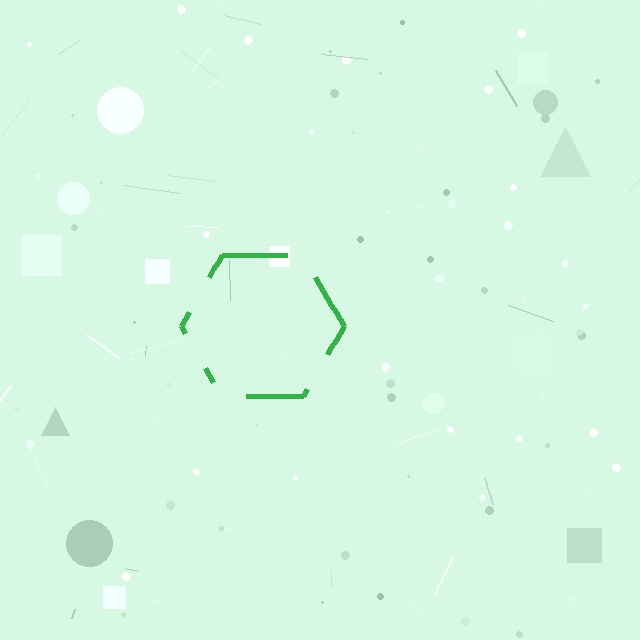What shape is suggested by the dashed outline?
The dashed outline suggests a hexagon.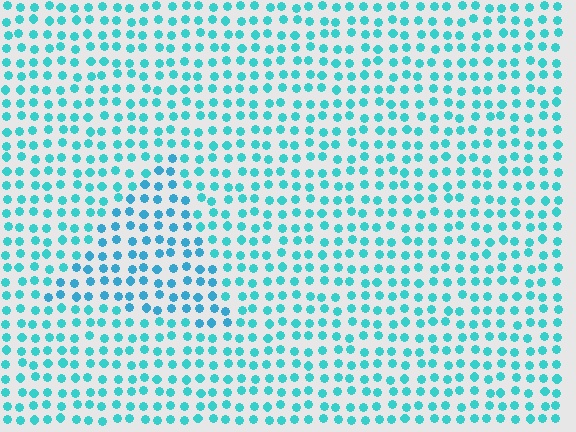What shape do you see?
I see a triangle.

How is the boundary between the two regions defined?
The boundary is defined purely by a slight shift in hue (about 19 degrees). Spacing, size, and orientation are identical on both sides.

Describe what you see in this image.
The image is filled with small cyan elements in a uniform arrangement. A triangle-shaped region is visible where the elements are tinted to a slightly different hue, forming a subtle color boundary.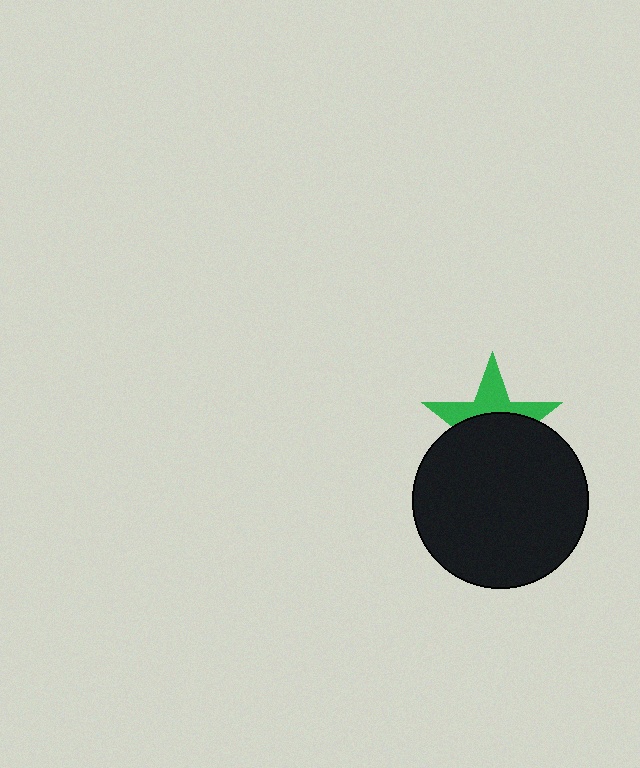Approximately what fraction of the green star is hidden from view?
Roughly 58% of the green star is hidden behind the black circle.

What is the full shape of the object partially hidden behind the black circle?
The partially hidden object is a green star.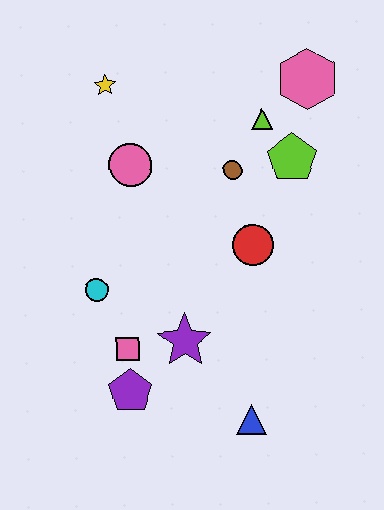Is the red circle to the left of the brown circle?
No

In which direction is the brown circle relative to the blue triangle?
The brown circle is above the blue triangle.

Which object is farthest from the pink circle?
The blue triangle is farthest from the pink circle.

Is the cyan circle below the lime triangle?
Yes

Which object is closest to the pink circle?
The yellow star is closest to the pink circle.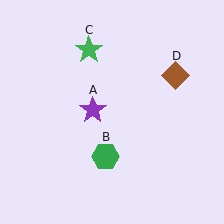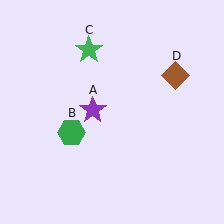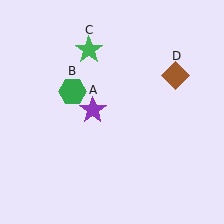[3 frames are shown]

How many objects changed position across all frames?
1 object changed position: green hexagon (object B).